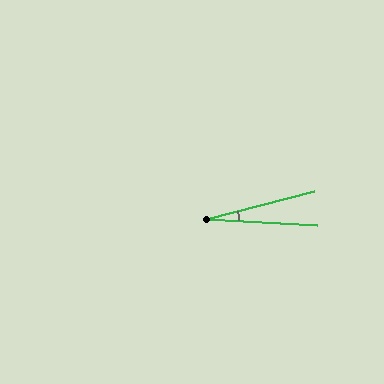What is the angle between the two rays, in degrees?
Approximately 18 degrees.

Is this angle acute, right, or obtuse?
It is acute.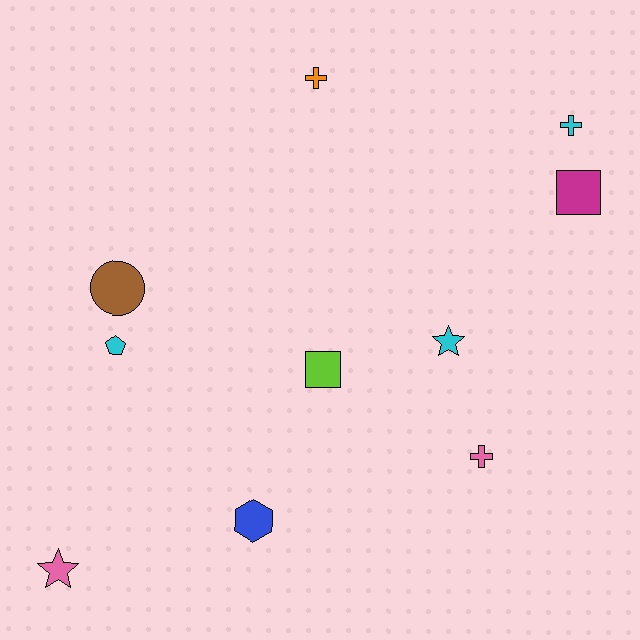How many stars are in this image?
There are 2 stars.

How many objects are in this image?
There are 10 objects.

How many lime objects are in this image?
There is 1 lime object.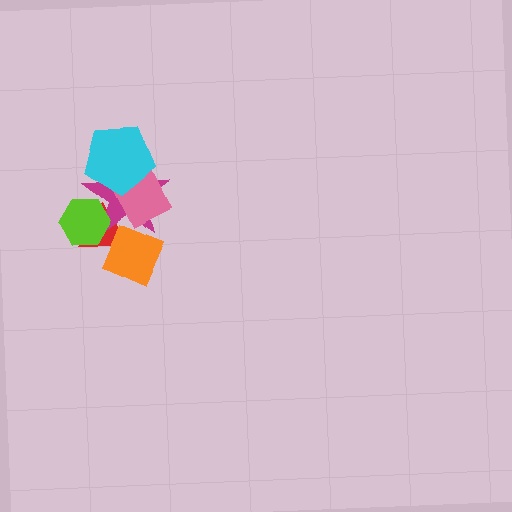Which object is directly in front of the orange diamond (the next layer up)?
The magenta star is directly in front of the orange diamond.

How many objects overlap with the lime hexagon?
2 objects overlap with the lime hexagon.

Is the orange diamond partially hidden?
Yes, it is partially covered by another shape.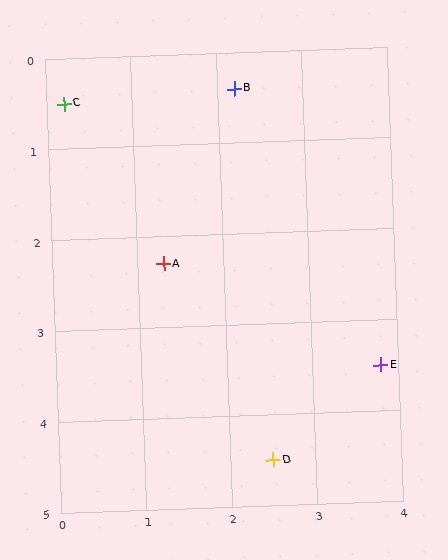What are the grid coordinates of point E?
Point E is at approximately (3.8, 3.5).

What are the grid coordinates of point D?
Point D is at approximately (2.5, 4.5).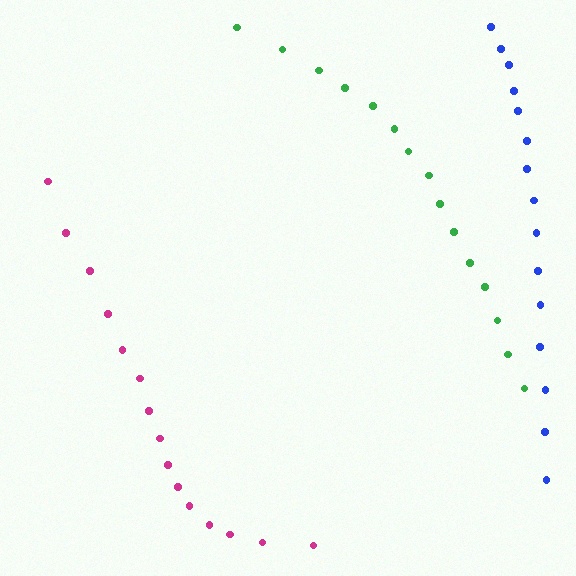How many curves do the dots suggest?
There are 3 distinct paths.